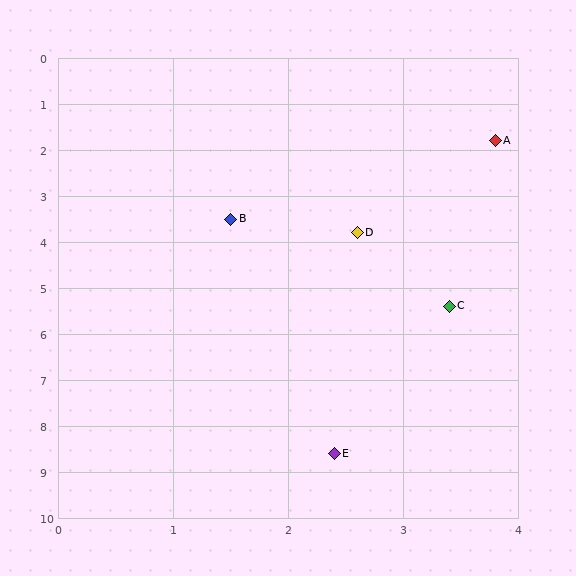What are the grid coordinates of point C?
Point C is at approximately (3.4, 5.4).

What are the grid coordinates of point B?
Point B is at approximately (1.5, 3.5).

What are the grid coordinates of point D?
Point D is at approximately (2.6, 3.8).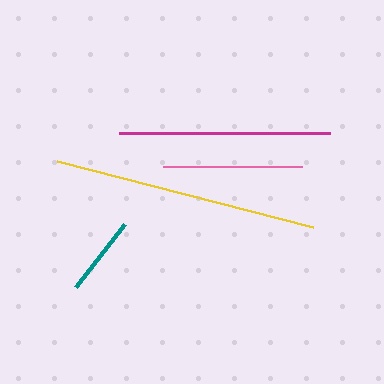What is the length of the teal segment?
The teal segment is approximately 80 pixels long.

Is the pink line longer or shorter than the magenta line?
The magenta line is longer than the pink line.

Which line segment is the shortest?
The teal line is the shortest at approximately 80 pixels.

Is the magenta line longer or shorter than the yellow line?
The yellow line is longer than the magenta line.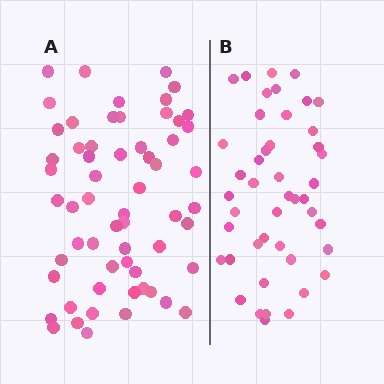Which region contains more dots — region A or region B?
Region A (the left region) has more dots.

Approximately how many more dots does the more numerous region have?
Region A has approximately 15 more dots than region B.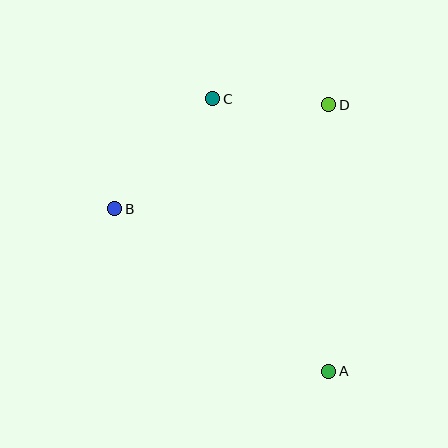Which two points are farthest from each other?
Points A and C are farthest from each other.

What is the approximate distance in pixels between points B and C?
The distance between B and C is approximately 147 pixels.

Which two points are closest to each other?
Points C and D are closest to each other.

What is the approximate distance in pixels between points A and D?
The distance between A and D is approximately 267 pixels.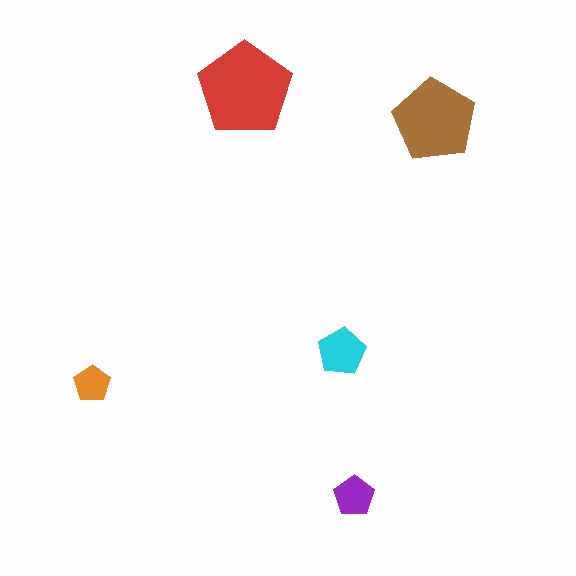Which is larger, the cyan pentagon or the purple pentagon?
The cyan one.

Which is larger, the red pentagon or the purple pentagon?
The red one.